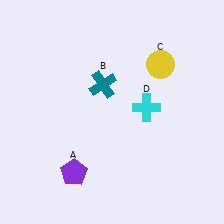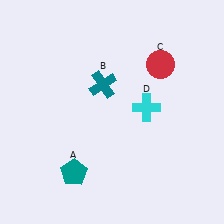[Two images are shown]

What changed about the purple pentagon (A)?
In Image 1, A is purple. In Image 2, it changed to teal.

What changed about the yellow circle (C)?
In Image 1, C is yellow. In Image 2, it changed to red.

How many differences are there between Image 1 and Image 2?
There are 2 differences between the two images.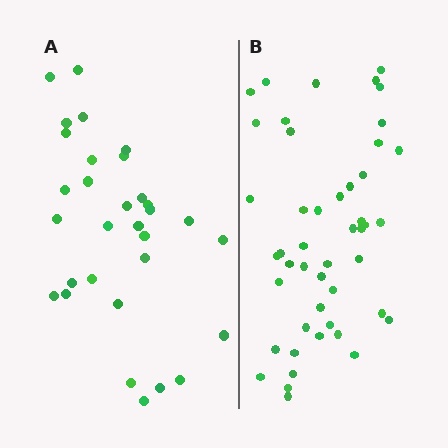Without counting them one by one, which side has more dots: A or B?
Region B (the right region) has more dots.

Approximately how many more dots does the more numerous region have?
Region B has approximately 15 more dots than region A.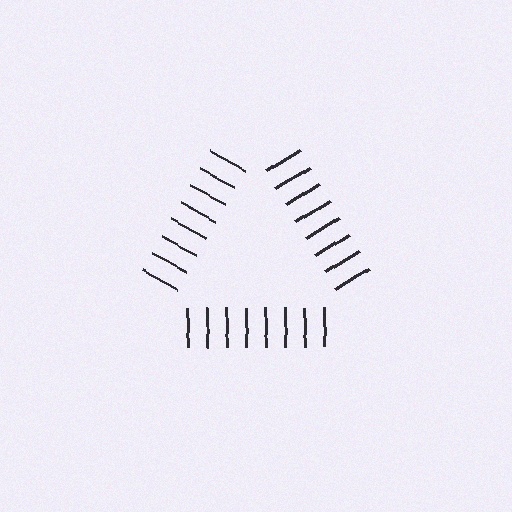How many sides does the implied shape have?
3 sides — the line-ends trace a triangle.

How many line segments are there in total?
24 — 8 along each of the 3 edges.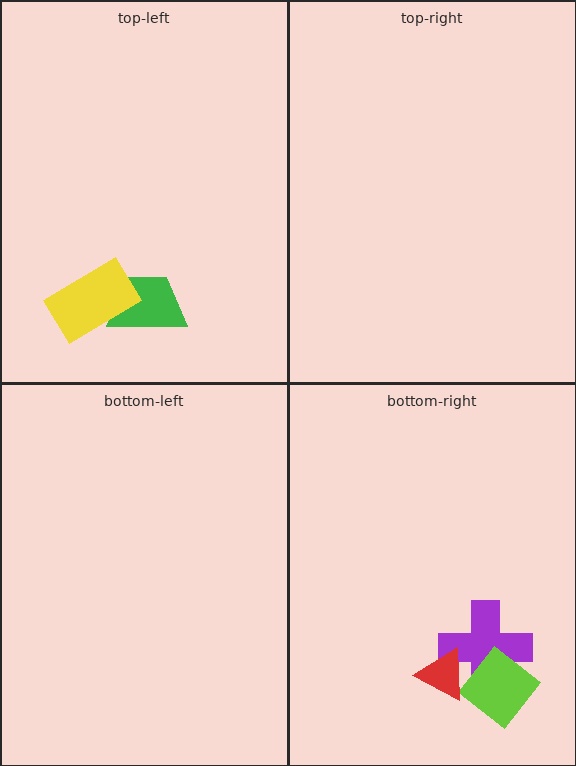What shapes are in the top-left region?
The green trapezoid, the yellow rectangle.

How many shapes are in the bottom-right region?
3.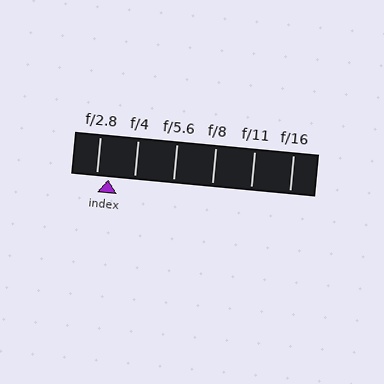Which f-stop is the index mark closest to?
The index mark is closest to f/2.8.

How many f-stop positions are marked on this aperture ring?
There are 6 f-stop positions marked.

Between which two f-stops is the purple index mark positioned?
The index mark is between f/2.8 and f/4.